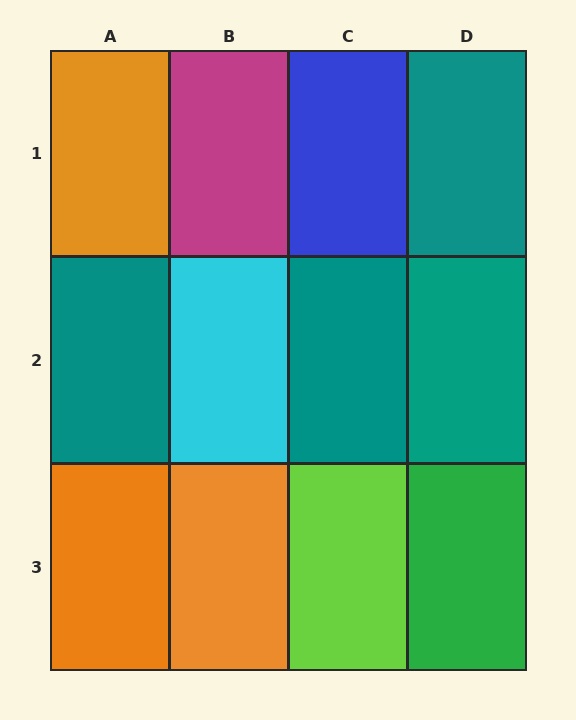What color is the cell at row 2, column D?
Teal.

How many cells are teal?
4 cells are teal.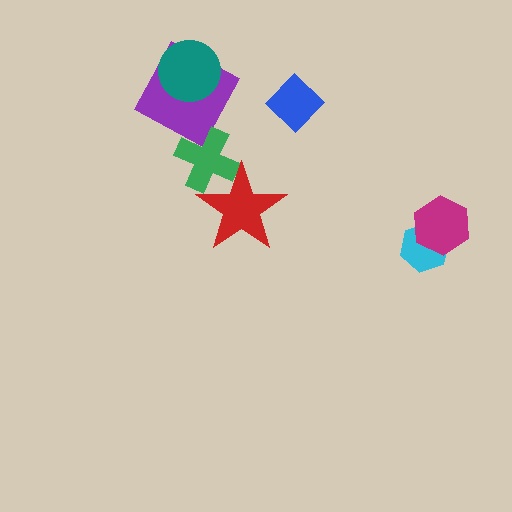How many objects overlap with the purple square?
1 object overlaps with the purple square.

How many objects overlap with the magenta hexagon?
1 object overlaps with the magenta hexagon.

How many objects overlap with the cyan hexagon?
1 object overlaps with the cyan hexagon.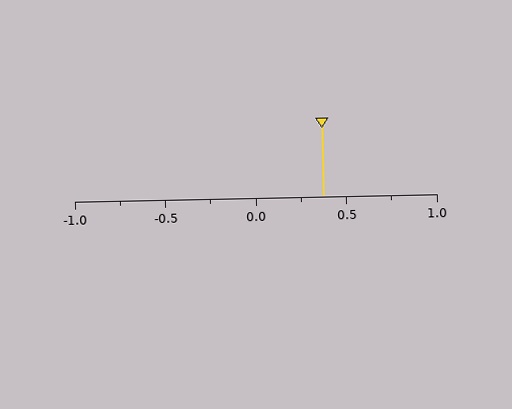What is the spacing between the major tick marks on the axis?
The major ticks are spaced 0.5 apart.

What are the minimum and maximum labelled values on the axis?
The axis runs from -1.0 to 1.0.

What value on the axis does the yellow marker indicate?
The marker indicates approximately 0.38.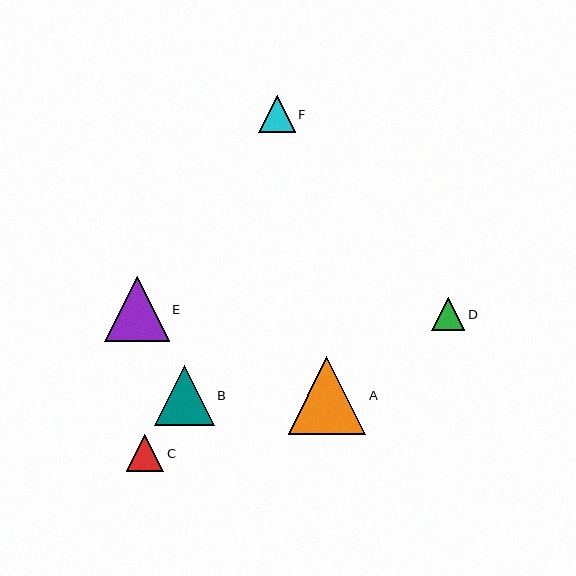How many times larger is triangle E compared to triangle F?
Triangle E is approximately 1.8 times the size of triangle F.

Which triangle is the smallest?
Triangle D is the smallest with a size of approximately 33 pixels.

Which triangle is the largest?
Triangle A is the largest with a size of approximately 78 pixels.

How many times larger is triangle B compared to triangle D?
Triangle B is approximately 1.8 times the size of triangle D.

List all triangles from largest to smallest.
From largest to smallest: A, E, B, C, F, D.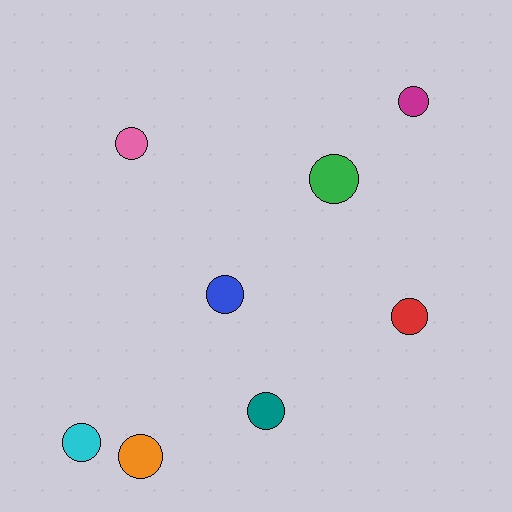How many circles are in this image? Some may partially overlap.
There are 8 circles.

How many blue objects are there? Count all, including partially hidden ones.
There is 1 blue object.